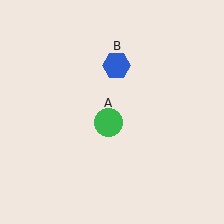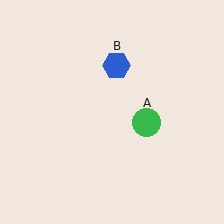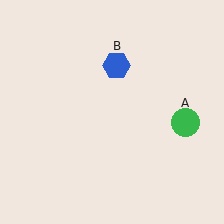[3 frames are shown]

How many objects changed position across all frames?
1 object changed position: green circle (object A).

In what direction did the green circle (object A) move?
The green circle (object A) moved right.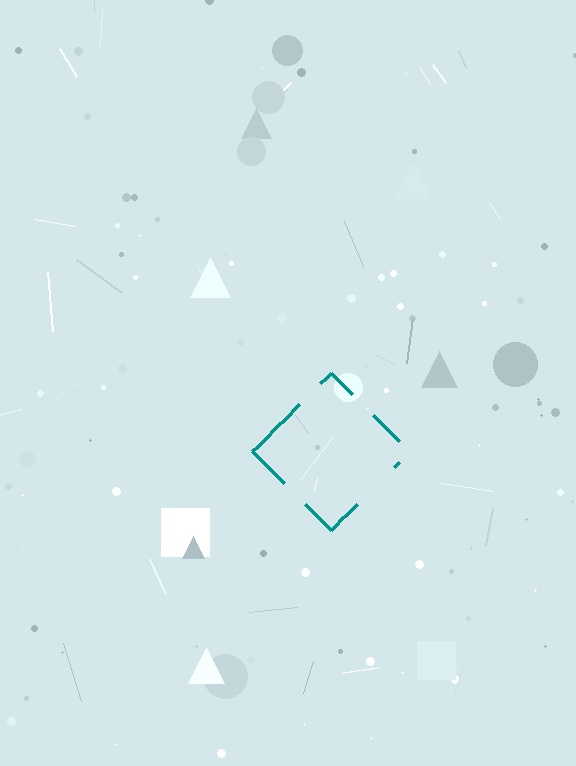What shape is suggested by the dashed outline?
The dashed outline suggests a diamond.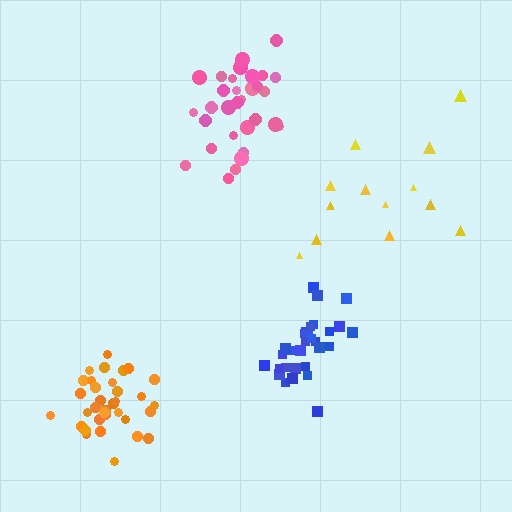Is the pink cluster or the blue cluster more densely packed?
Pink.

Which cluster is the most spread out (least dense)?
Yellow.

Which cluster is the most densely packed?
Orange.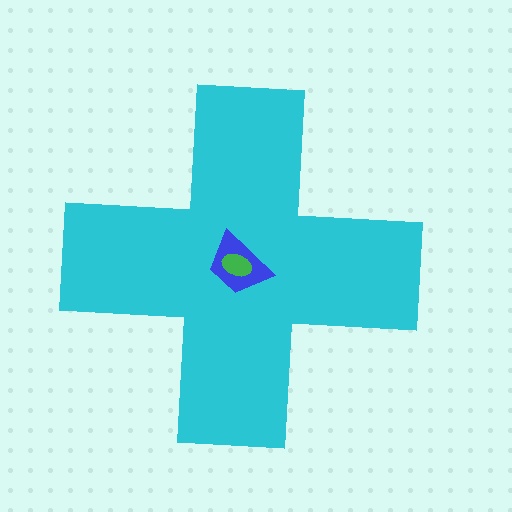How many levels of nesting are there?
3.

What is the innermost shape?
The green ellipse.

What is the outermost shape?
The cyan cross.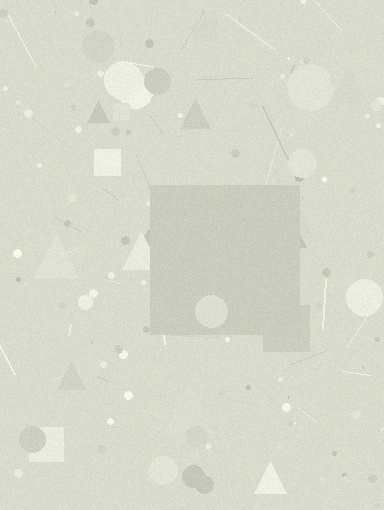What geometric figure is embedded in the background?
A square is embedded in the background.